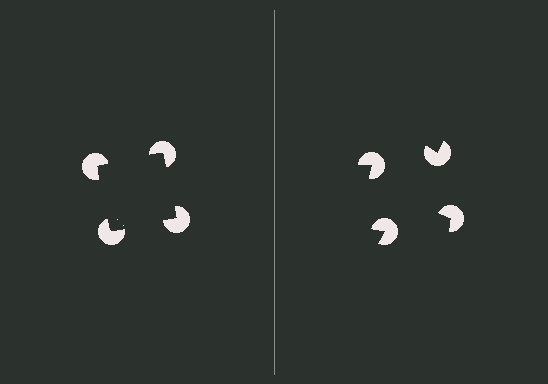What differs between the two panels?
The pac-man discs are positioned identically on both sides; only the wedge orientations differ. On the left they align to a square; on the right they are misaligned.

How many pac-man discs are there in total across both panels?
8 — 4 on each side.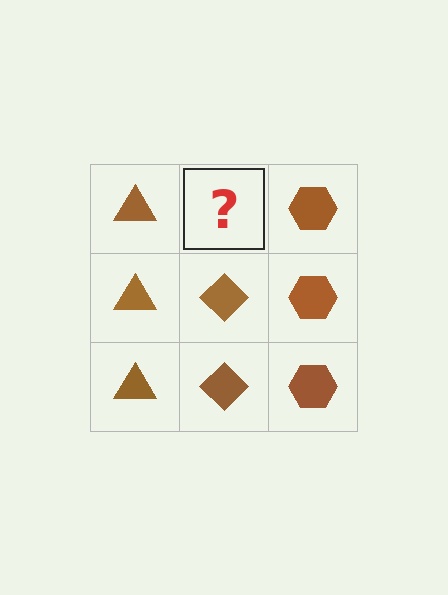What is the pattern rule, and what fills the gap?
The rule is that each column has a consistent shape. The gap should be filled with a brown diamond.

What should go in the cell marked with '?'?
The missing cell should contain a brown diamond.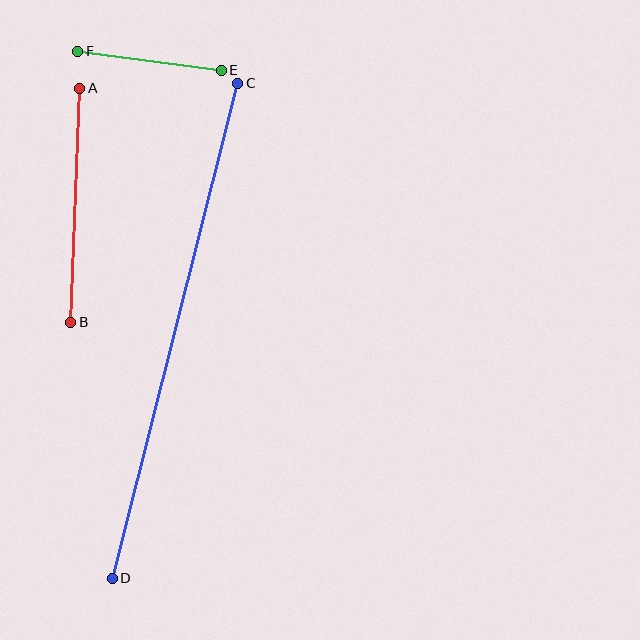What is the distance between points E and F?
The distance is approximately 145 pixels.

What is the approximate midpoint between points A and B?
The midpoint is at approximately (75, 205) pixels.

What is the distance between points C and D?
The distance is approximately 511 pixels.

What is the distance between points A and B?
The distance is approximately 234 pixels.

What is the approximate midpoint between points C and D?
The midpoint is at approximately (175, 331) pixels.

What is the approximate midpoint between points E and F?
The midpoint is at approximately (149, 61) pixels.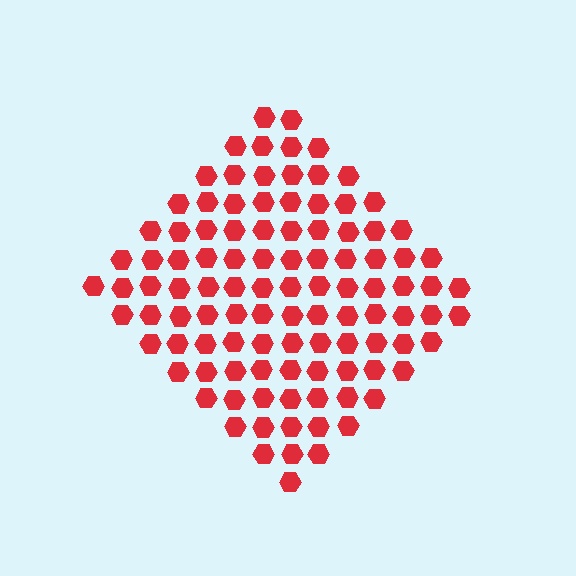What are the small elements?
The small elements are hexagons.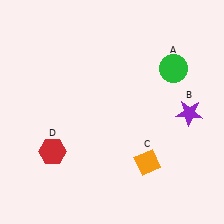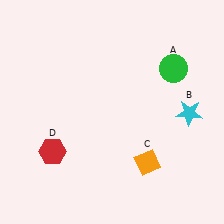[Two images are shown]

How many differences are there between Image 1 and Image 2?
There is 1 difference between the two images.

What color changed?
The star (B) changed from purple in Image 1 to cyan in Image 2.